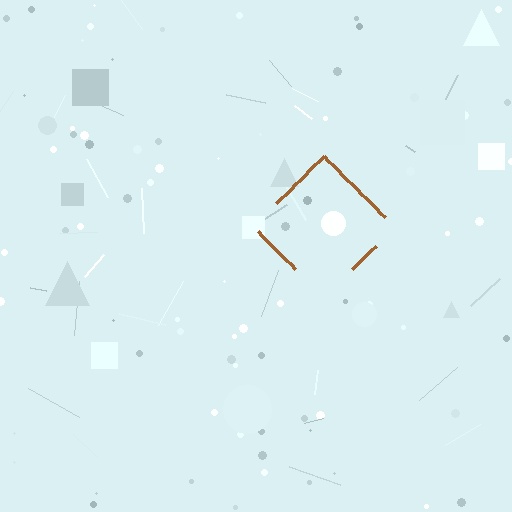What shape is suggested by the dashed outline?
The dashed outline suggests a diamond.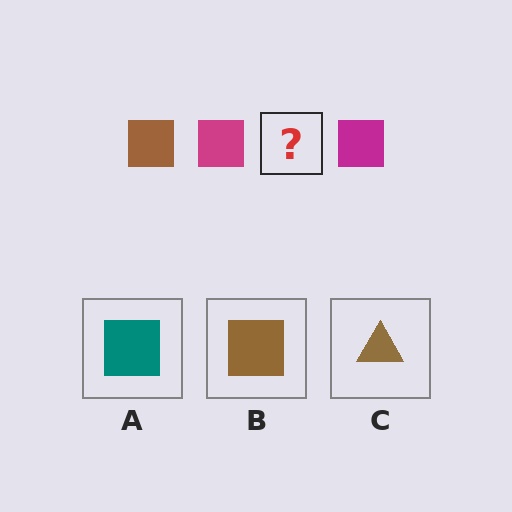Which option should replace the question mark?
Option B.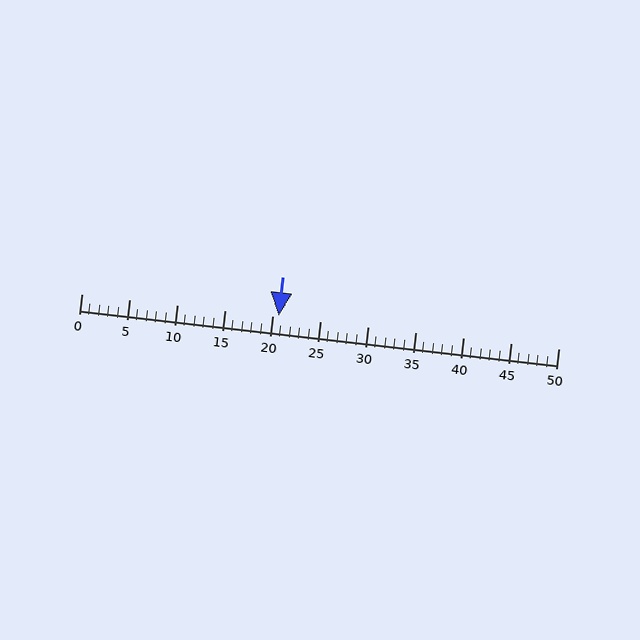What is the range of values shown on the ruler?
The ruler shows values from 0 to 50.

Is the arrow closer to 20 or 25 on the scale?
The arrow is closer to 20.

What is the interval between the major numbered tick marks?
The major tick marks are spaced 5 units apart.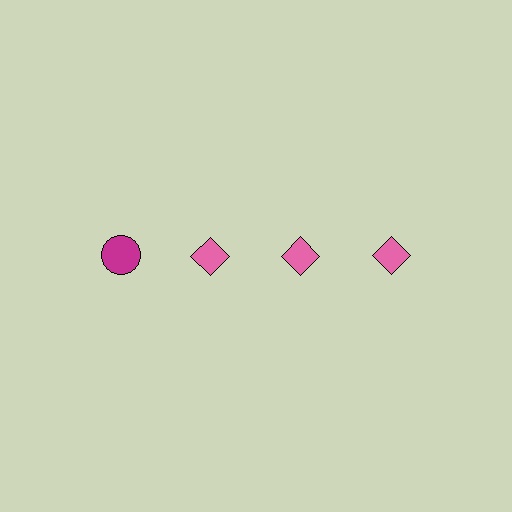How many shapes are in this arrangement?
There are 4 shapes arranged in a grid pattern.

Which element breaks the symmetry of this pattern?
The magenta circle in the top row, leftmost column breaks the symmetry. All other shapes are pink diamonds.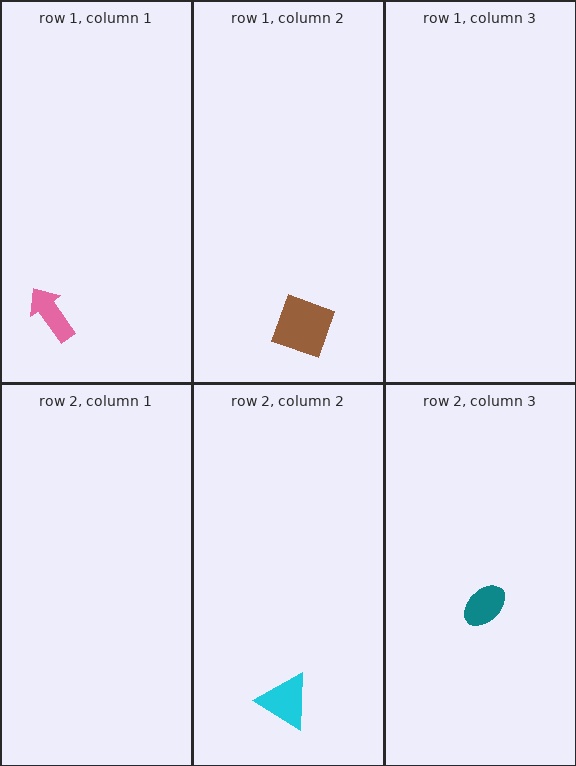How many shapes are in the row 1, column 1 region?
1.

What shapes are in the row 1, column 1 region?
The pink arrow.